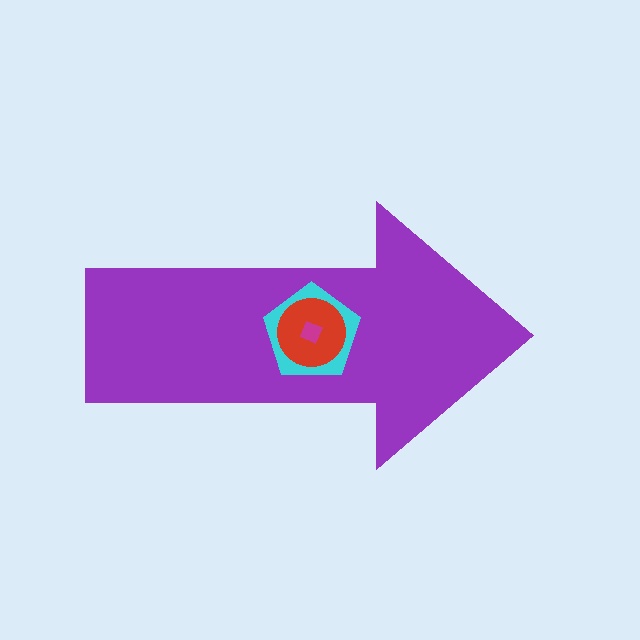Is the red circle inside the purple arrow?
Yes.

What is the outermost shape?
The purple arrow.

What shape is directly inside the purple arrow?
The cyan pentagon.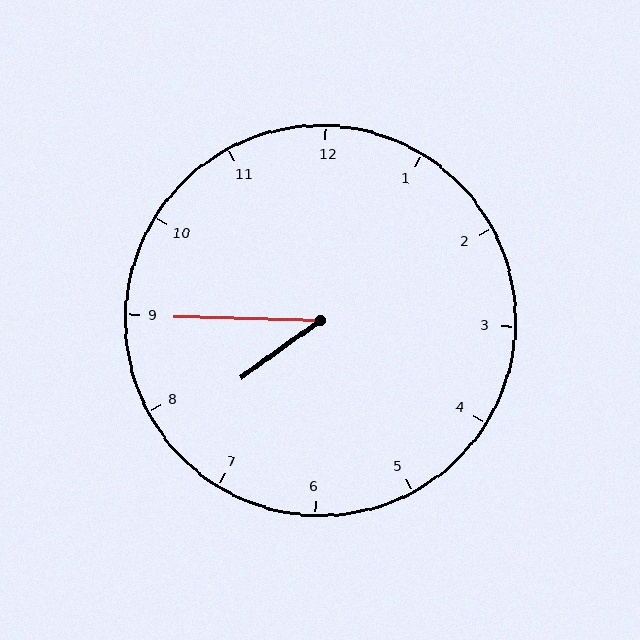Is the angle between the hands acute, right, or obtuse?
It is acute.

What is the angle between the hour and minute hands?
Approximately 38 degrees.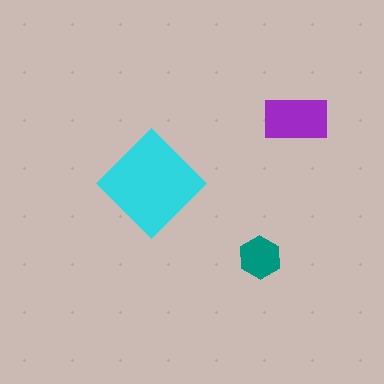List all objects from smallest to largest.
The teal hexagon, the purple rectangle, the cyan diamond.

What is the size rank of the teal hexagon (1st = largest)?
3rd.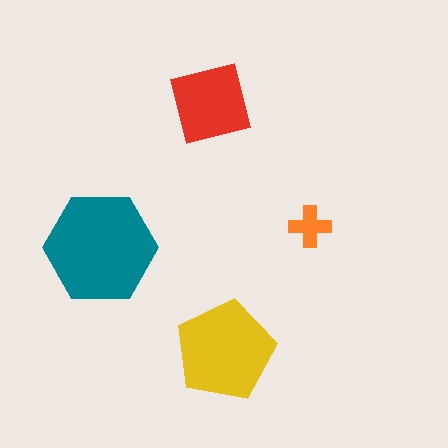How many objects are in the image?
There are 4 objects in the image.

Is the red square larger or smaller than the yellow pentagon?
Smaller.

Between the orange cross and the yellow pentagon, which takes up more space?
The yellow pentagon.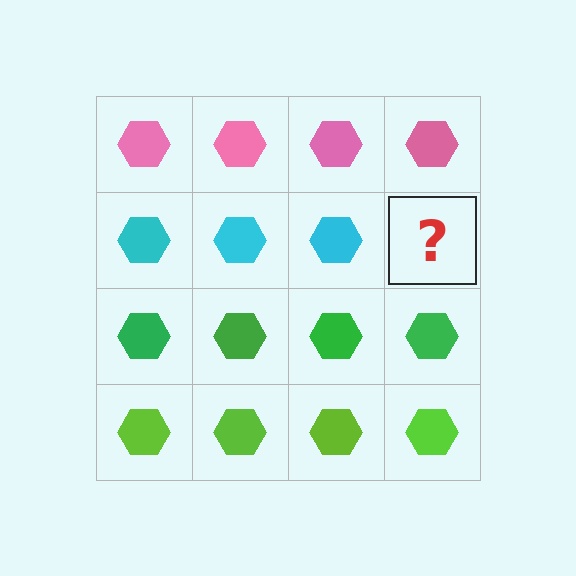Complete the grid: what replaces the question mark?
The question mark should be replaced with a cyan hexagon.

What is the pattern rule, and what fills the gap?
The rule is that each row has a consistent color. The gap should be filled with a cyan hexagon.